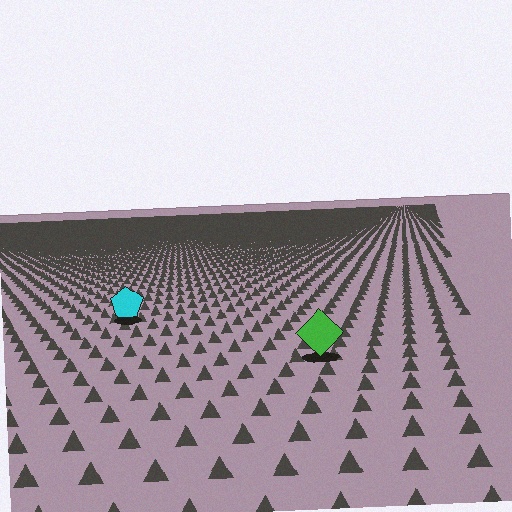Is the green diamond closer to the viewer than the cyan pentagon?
Yes. The green diamond is closer — you can tell from the texture gradient: the ground texture is coarser near it.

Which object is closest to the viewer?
The green diamond is closest. The texture marks near it are larger and more spread out.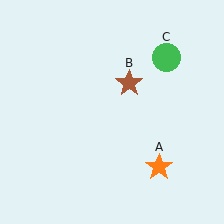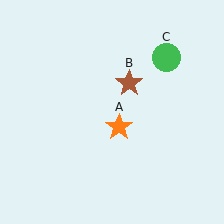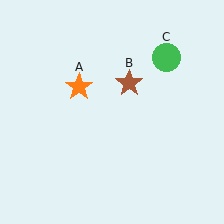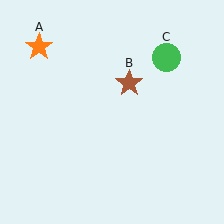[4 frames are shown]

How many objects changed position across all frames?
1 object changed position: orange star (object A).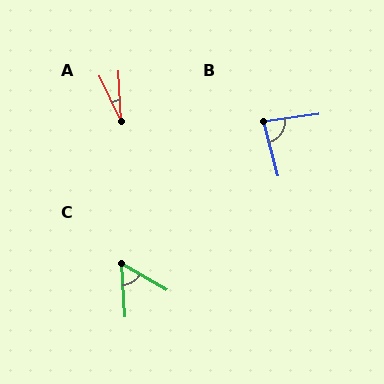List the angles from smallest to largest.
A (23°), C (55°), B (84°).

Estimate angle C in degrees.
Approximately 55 degrees.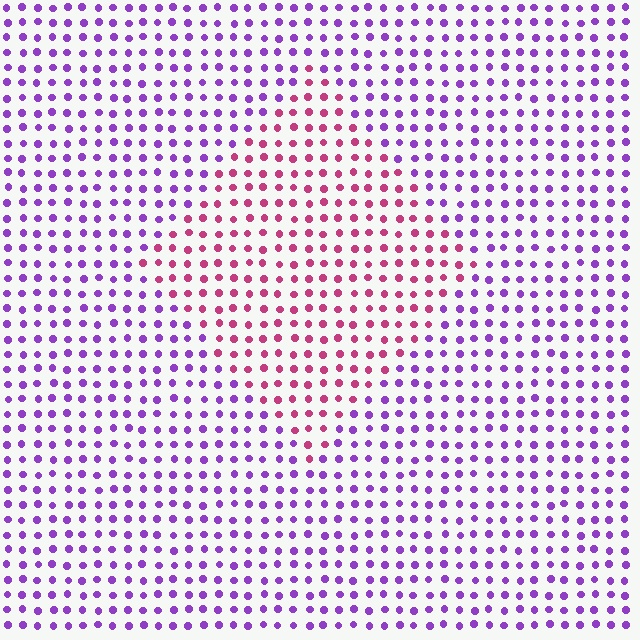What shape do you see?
I see a diamond.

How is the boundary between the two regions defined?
The boundary is defined purely by a slight shift in hue (about 53 degrees). Spacing, size, and orientation are identical on both sides.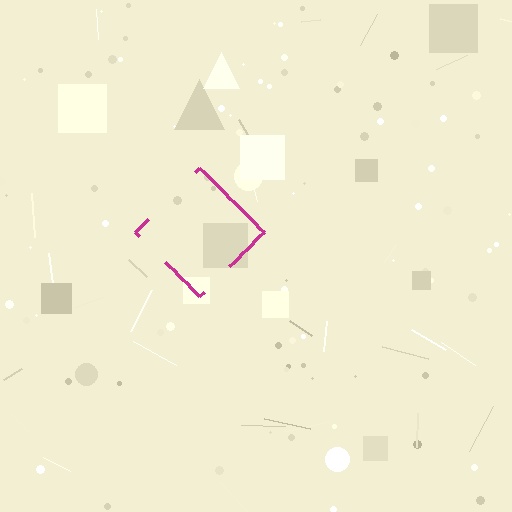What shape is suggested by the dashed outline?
The dashed outline suggests a diamond.